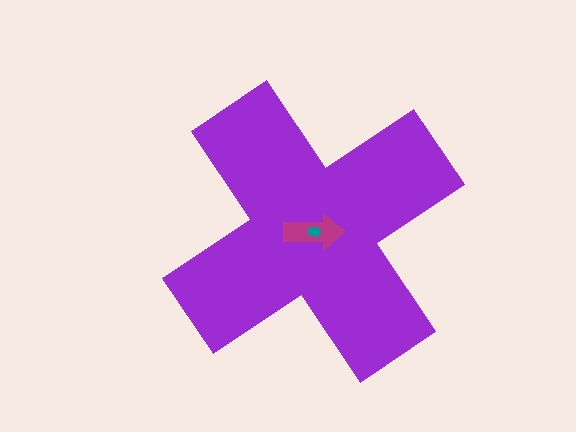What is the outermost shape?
The purple cross.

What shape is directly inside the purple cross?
The magenta arrow.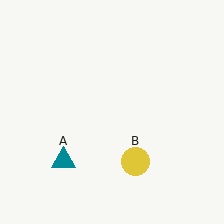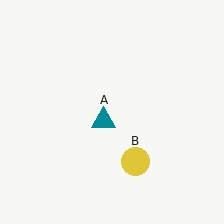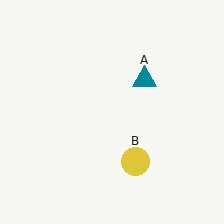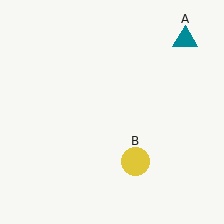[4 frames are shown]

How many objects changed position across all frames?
1 object changed position: teal triangle (object A).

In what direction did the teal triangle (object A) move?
The teal triangle (object A) moved up and to the right.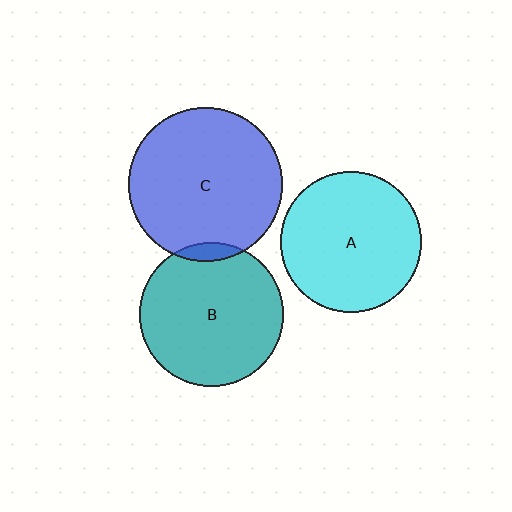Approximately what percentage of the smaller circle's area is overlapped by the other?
Approximately 5%.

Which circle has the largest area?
Circle C (blue).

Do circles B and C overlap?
Yes.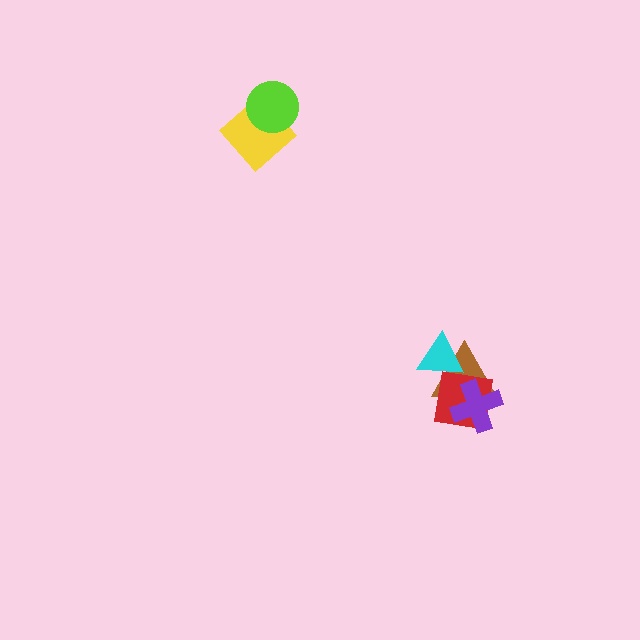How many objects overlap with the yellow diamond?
1 object overlaps with the yellow diamond.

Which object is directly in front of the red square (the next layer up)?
The purple cross is directly in front of the red square.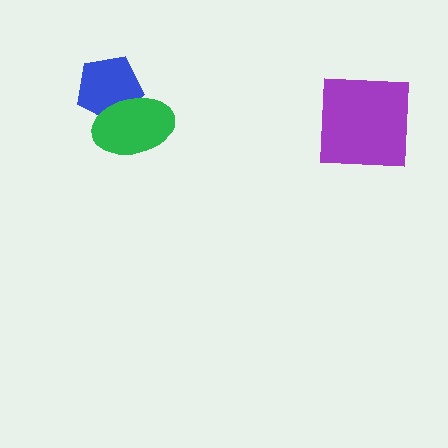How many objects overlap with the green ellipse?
1 object overlaps with the green ellipse.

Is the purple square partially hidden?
No, no other shape covers it.